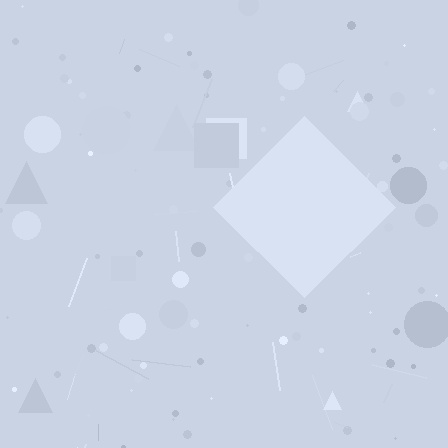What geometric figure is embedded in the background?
A diamond is embedded in the background.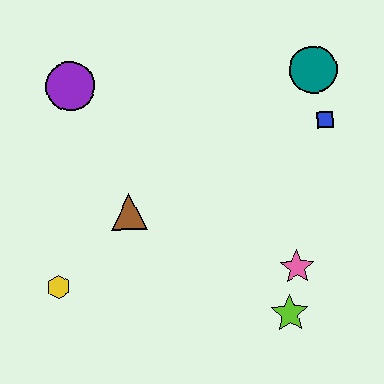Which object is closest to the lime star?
The pink star is closest to the lime star.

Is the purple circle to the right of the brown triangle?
No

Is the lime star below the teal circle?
Yes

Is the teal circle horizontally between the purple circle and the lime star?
No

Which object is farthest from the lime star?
The purple circle is farthest from the lime star.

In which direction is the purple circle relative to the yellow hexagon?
The purple circle is above the yellow hexagon.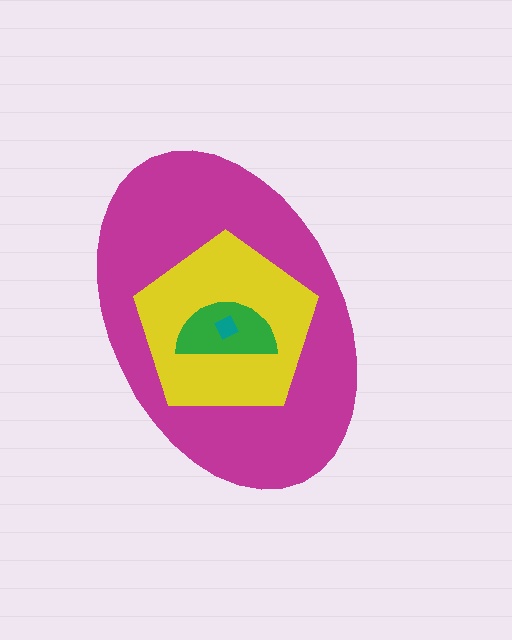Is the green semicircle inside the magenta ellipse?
Yes.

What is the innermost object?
The teal diamond.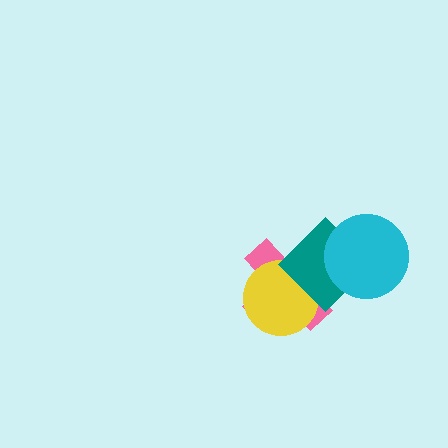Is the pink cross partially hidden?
Yes, it is partially covered by another shape.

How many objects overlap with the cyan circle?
1 object overlaps with the cyan circle.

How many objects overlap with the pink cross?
2 objects overlap with the pink cross.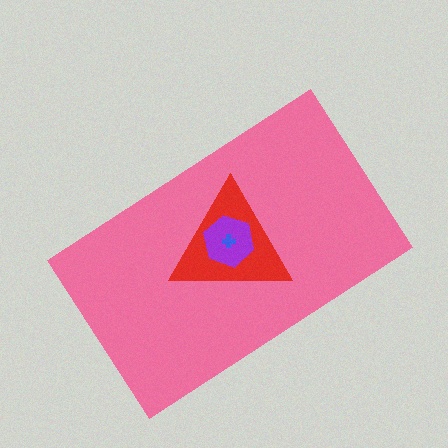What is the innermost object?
The blue cross.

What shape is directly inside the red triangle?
The purple hexagon.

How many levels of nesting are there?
4.